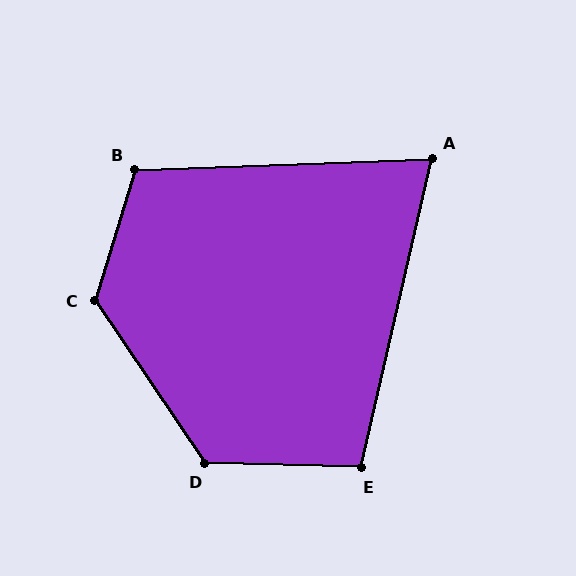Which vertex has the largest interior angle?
C, at approximately 129 degrees.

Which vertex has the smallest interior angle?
A, at approximately 75 degrees.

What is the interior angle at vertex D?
Approximately 126 degrees (obtuse).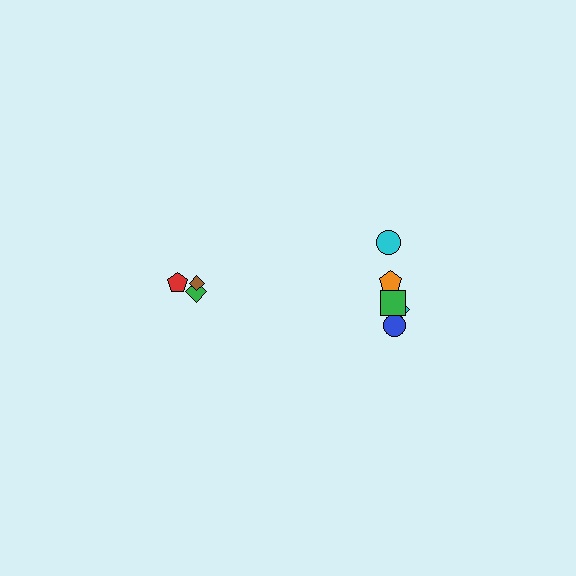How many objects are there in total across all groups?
There are 8 objects.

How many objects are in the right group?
There are 5 objects.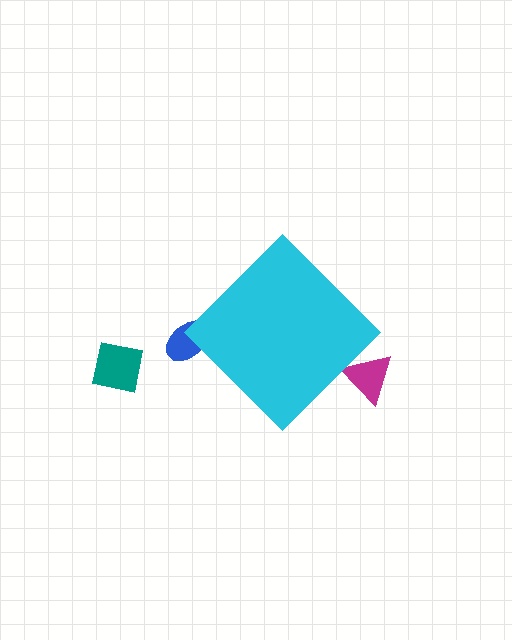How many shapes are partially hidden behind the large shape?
2 shapes are partially hidden.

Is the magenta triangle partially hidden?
Yes, the magenta triangle is partially hidden behind the cyan diamond.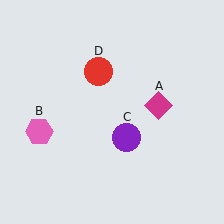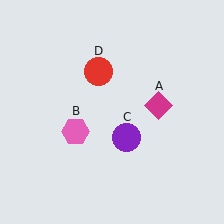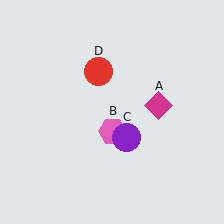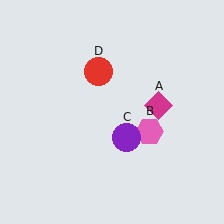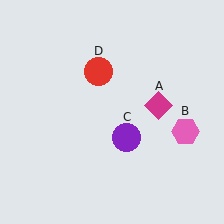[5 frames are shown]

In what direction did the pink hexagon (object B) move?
The pink hexagon (object B) moved right.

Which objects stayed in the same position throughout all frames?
Magenta diamond (object A) and purple circle (object C) and red circle (object D) remained stationary.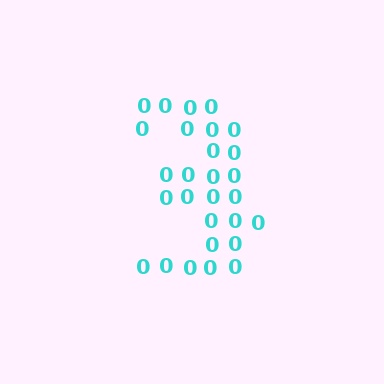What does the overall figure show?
The overall figure shows the digit 3.